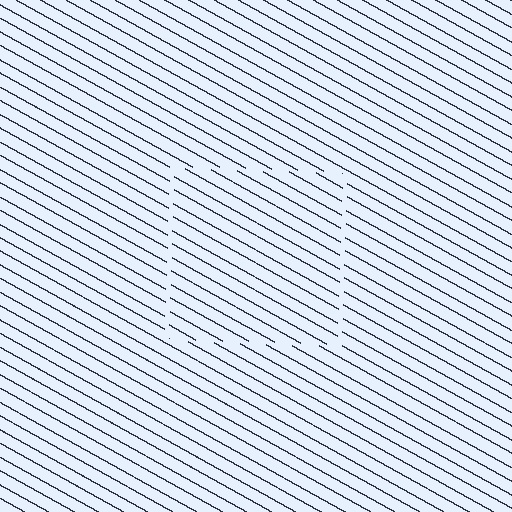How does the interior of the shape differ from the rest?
The interior of the shape contains the same grating, shifted by half a period — the contour is defined by the phase discontinuity where line-ends from the inner and outer gratings abut.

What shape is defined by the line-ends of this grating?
An illusory square. The interior of the shape contains the same grating, shifted by half a period — the contour is defined by the phase discontinuity where line-ends from the inner and outer gratings abut.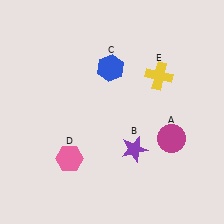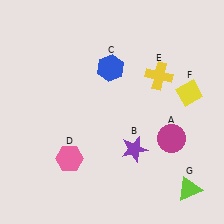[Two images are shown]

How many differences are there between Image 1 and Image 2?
There are 2 differences between the two images.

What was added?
A yellow diamond (F), a lime triangle (G) were added in Image 2.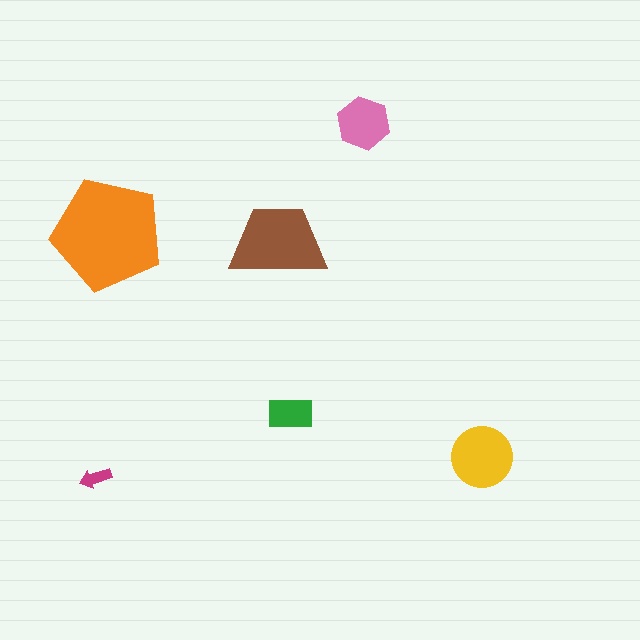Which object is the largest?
The orange pentagon.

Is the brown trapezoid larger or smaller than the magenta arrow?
Larger.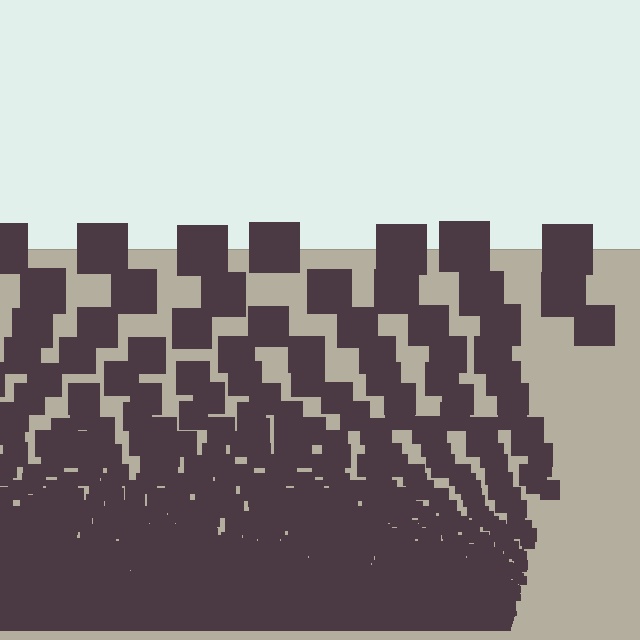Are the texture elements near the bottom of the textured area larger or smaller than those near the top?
Smaller. The gradient is inverted — elements near the bottom are smaller and denser.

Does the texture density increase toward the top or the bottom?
Density increases toward the bottom.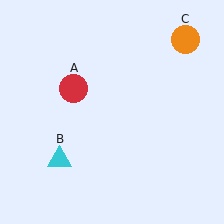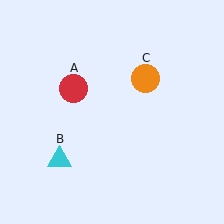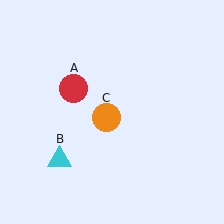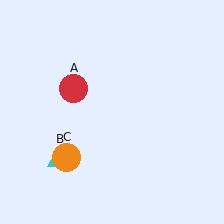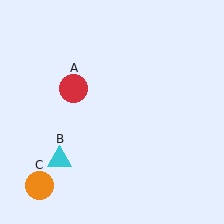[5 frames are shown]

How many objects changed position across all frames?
1 object changed position: orange circle (object C).